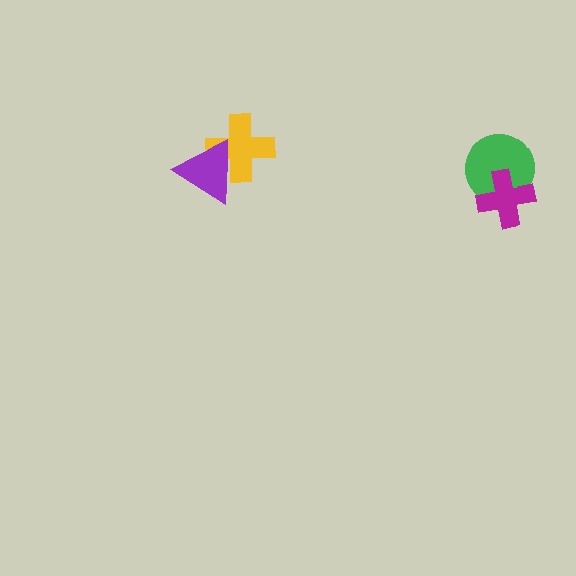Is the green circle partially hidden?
Yes, it is partially covered by another shape.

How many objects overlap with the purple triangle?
1 object overlaps with the purple triangle.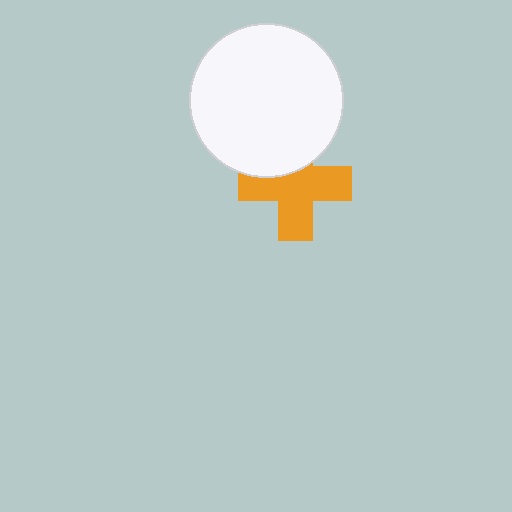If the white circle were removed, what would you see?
You would see the complete orange cross.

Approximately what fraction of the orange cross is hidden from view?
Roughly 30% of the orange cross is hidden behind the white circle.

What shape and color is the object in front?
The object in front is a white circle.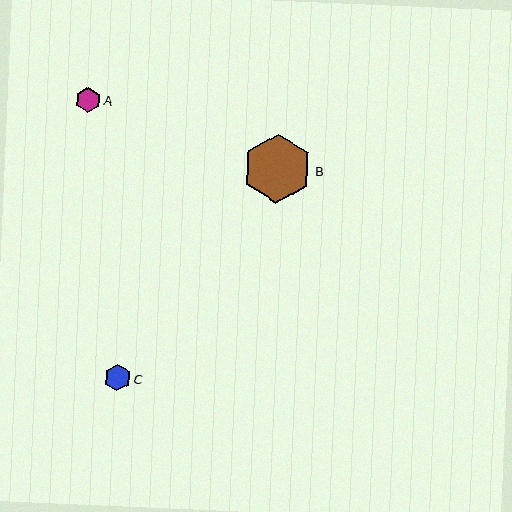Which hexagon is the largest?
Hexagon B is the largest with a size of approximately 69 pixels.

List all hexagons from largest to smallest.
From largest to smallest: B, C, A.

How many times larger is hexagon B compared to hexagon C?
Hexagon B is approximately 2.6 times the size of hexagon C.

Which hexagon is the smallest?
Hexagon A is the smallest with a size of approximately 24 pixels.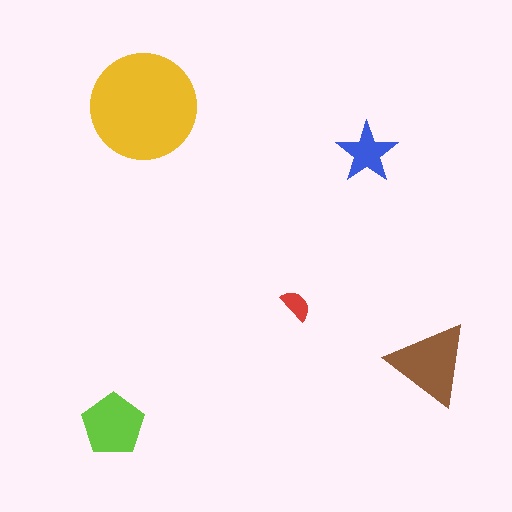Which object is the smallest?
The red semicircle.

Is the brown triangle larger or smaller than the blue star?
Larger.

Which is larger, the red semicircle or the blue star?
The blue star.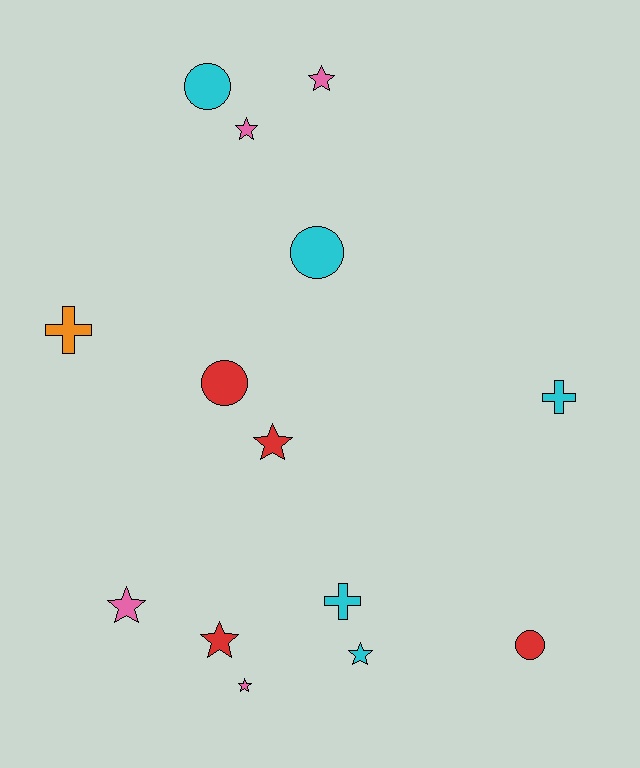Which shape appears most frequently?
Star, with 7 objects.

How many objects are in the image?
There are 14 objects.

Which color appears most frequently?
Cyan, with 5 objects.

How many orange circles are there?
There are no orange circles.